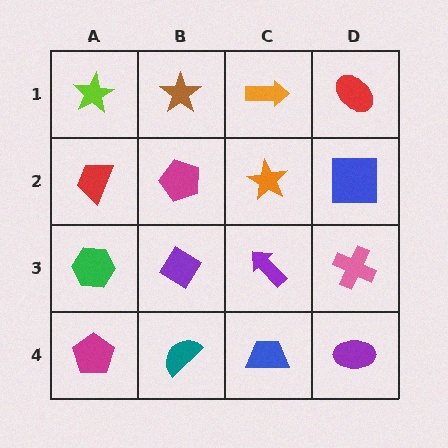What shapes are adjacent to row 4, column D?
A pink cross (row 3, column D), a blue trapezoid (row 4, column C).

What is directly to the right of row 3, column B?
A purple arrow.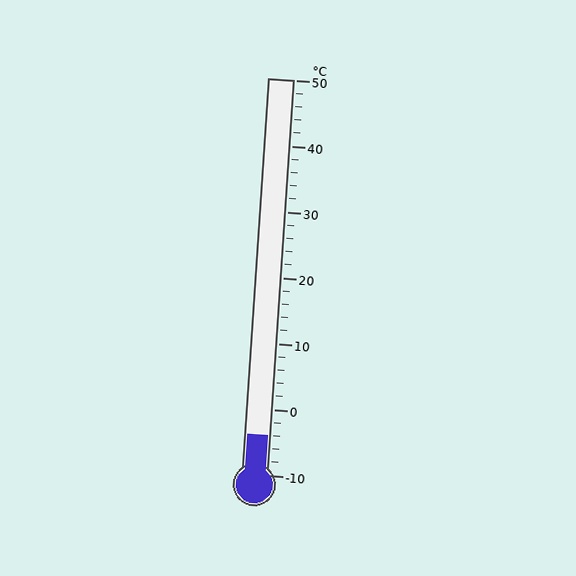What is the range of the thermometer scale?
The thermometer scale ranges from -10°C to 50°C.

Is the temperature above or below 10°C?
The temperature is below 10°C.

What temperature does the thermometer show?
The thermometer shows approximately -4°C.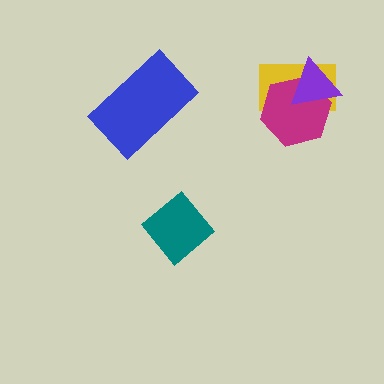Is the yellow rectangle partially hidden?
Yes, it is partially covered by another shape.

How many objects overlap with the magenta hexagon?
2 objects overlap with the magenta hexagon.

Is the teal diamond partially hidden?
No, no other shape covers it.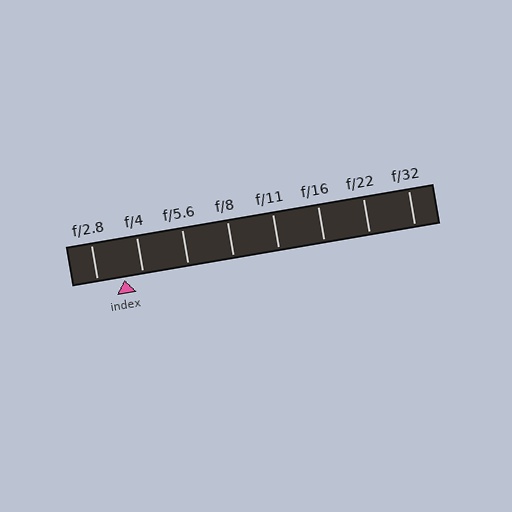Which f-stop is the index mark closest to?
The index mark is closest to f/4.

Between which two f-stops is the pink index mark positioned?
The index mark is between f/2.8 and f/4.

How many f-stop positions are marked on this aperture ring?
There are 8 f-stop positions marked.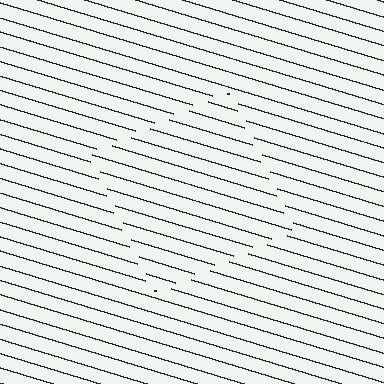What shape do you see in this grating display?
An illusory square. The interior of the shape contains the same grating, shifted by half a period — the contour is defined by the phase discontinuity where line-ends from the inner and outer gratings abut.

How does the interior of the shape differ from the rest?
The interior of the shape contains the same grating, shifted by half a period — the contour is defined by the phase discontinuity where line-ends from the inner and outer gratings abut.